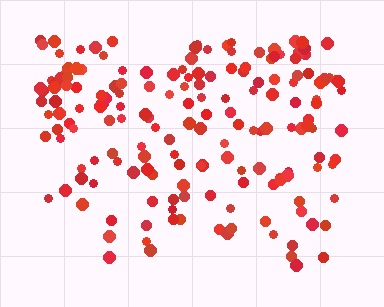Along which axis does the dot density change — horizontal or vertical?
Vertical.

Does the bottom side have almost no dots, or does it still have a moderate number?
Still a moderate number, just noticeably fewer than the top.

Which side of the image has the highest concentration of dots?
The top.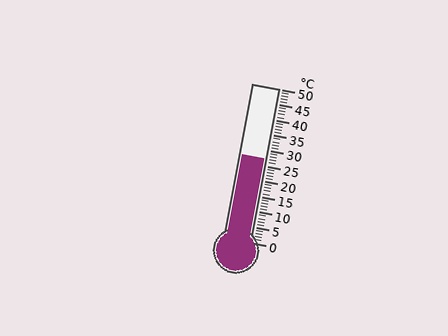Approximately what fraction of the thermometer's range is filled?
The thermometer is filled to approximately 55% of its range.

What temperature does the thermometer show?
The thermometer shows approximately 27°C.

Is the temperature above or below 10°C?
The temperature is above 10°C.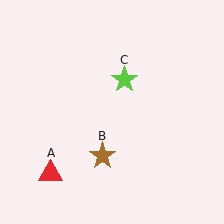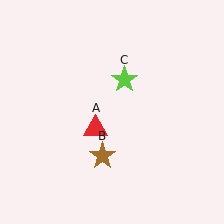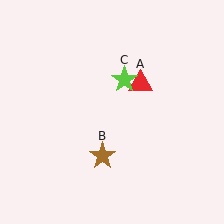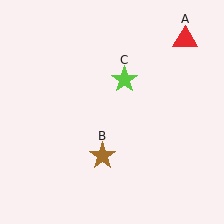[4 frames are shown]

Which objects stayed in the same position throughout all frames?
Brown star (object B) and lime star (object C) remained stationary.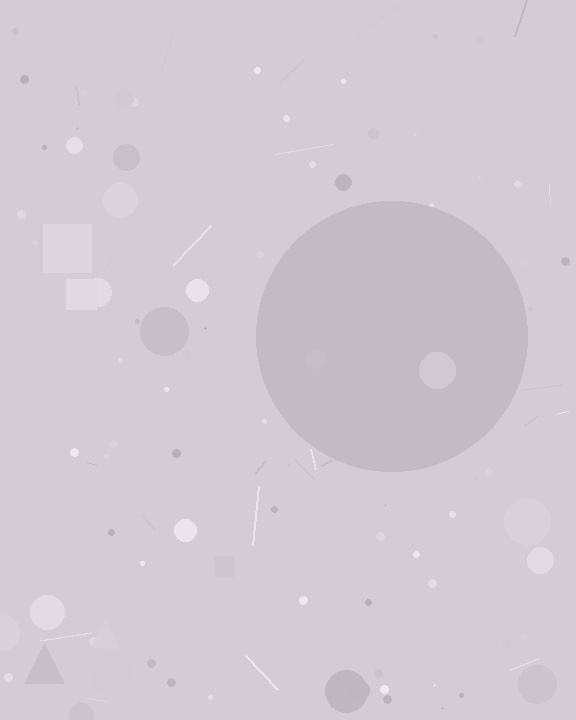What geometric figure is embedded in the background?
A circle is embedded in the background.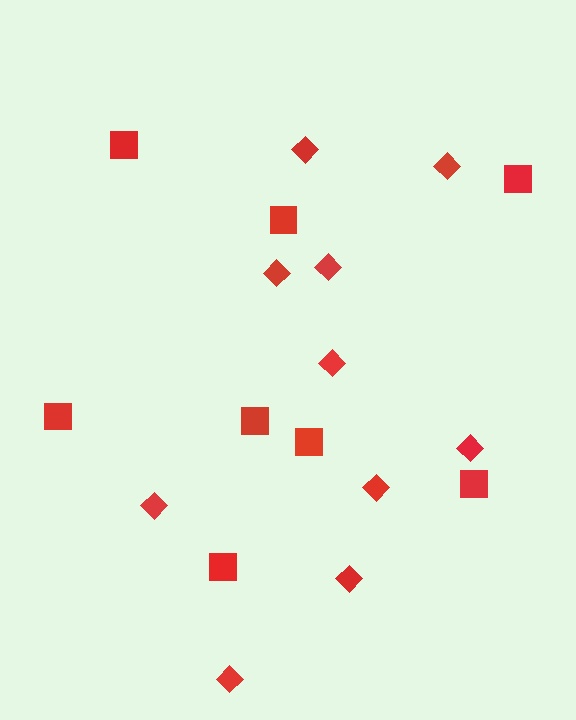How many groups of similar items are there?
There are 2 groups: one group of squares (8) and one group of diamonds (10).